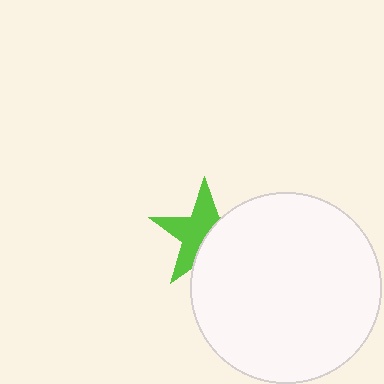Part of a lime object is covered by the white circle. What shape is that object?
It is a star.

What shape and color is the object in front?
The object in front is a white circle.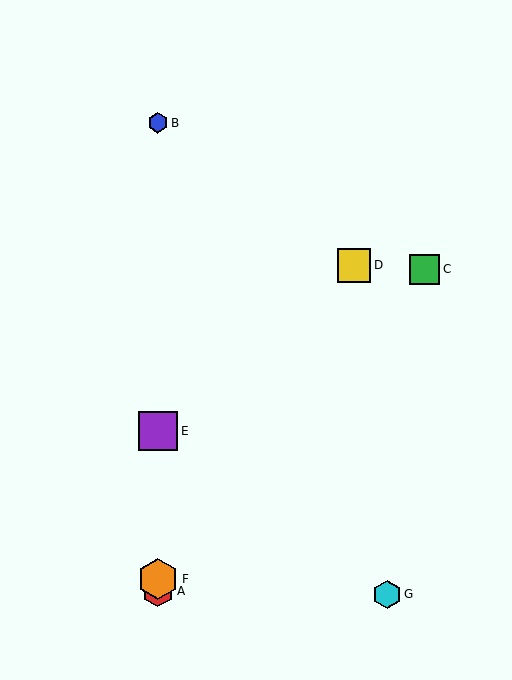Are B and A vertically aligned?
Yes, both are at x≈158.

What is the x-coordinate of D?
Object D is at x≈354.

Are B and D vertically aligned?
No, B is at x≈158 and D is at x≈354.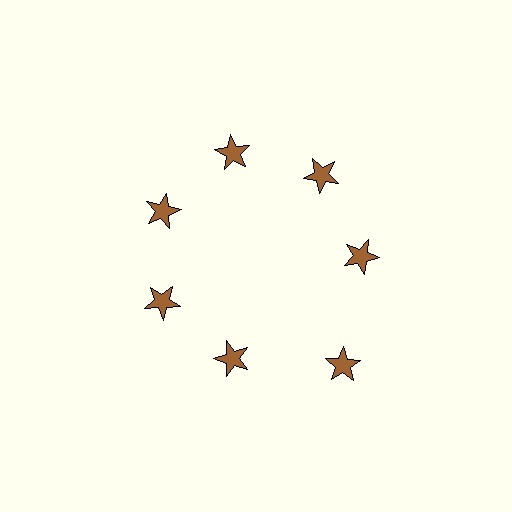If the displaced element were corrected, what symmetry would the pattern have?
It would have 7-fold rotational symmetry — the pattern would map onto itself every 51 degrees.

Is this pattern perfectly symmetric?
No. The 7 brown stars are arranged in a ring, but one element near the 5 o'clock position is pushed outward from the center, breaking the 7-fold rotational symmetry.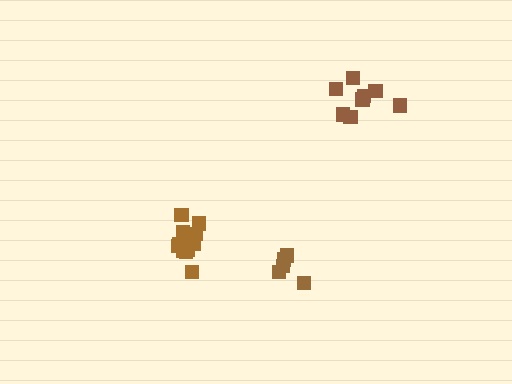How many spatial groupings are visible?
There are 3 spatial groupings.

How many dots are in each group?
Group 1: 8 dots, Group 2: 5 dots, Group 3: 11 dots (24 total).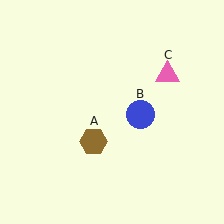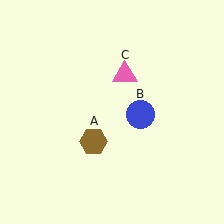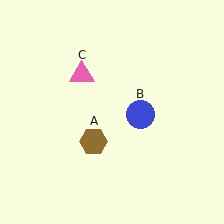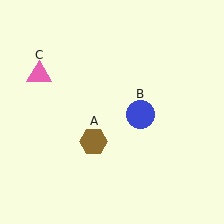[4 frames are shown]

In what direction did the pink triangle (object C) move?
The pink triangle (object C) moved left.